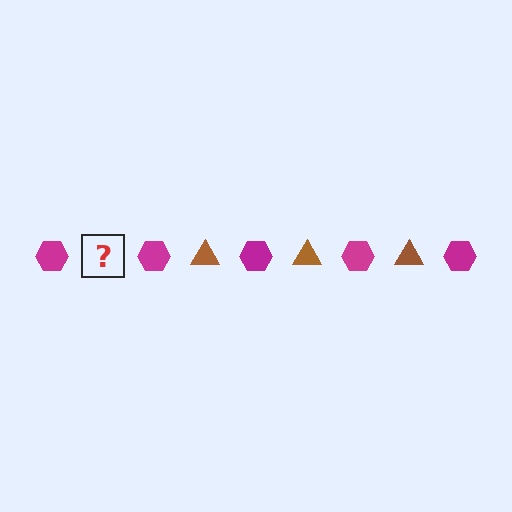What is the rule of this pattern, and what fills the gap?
The rule is that the pattern alternates between magenta hexagon and brown triangle. The gap should be filled with a brown triangle.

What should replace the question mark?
The question mark should be replaced with a brown triangle.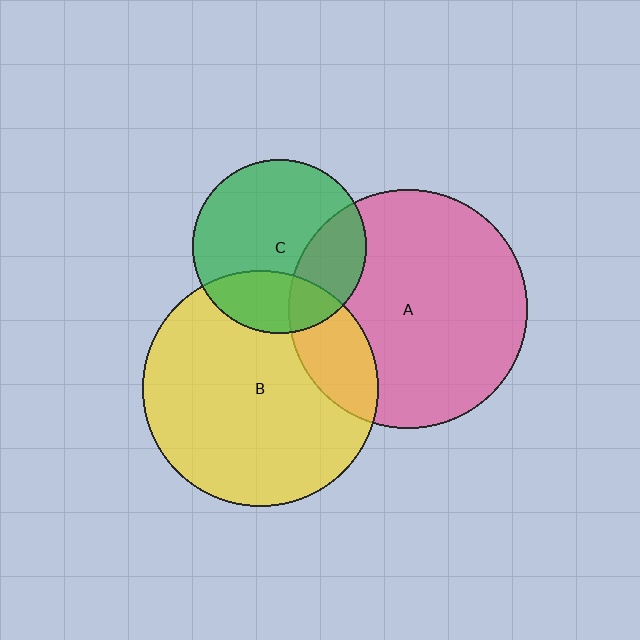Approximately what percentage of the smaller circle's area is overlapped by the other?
Approximately 25%.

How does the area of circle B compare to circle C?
Approximately 1.8 times.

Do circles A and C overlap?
Yes.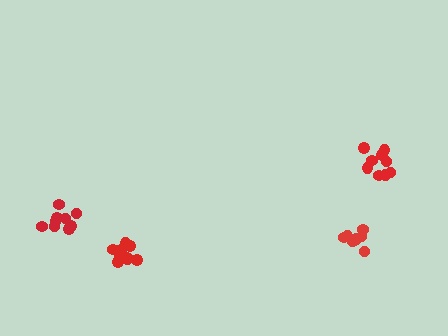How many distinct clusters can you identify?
There are 4 distinct clusters.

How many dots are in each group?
Group 1: 8 dots, Group 2: 9 dots, Group 3: 9 dots, Group 4: 9 dots (35 total).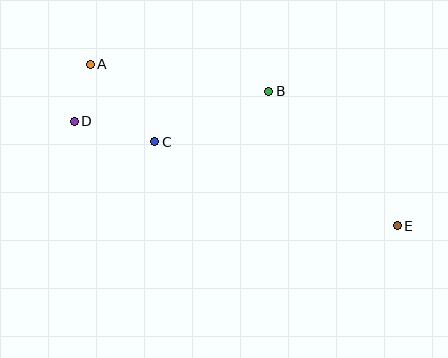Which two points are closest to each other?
Points A and D are closest to each other.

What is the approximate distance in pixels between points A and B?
The distance between A and B is approximately 180 pixels.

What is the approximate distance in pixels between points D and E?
The distance between D and E is approximately 339 pixels.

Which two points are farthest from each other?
Points A and E are farthest from each other.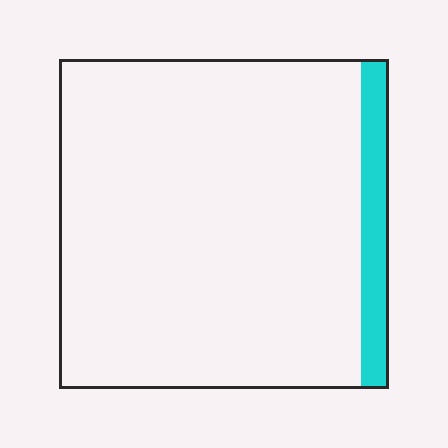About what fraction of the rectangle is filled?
About one tenth (1/10).